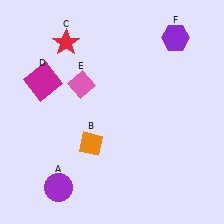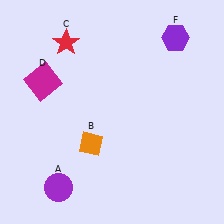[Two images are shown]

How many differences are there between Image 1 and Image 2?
There is 1 difference between the two images.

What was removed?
The pink diamond (E) was removed in Image 2.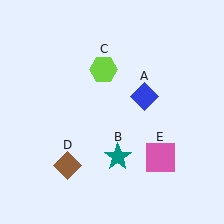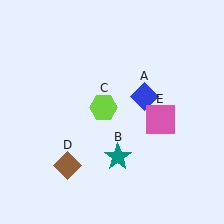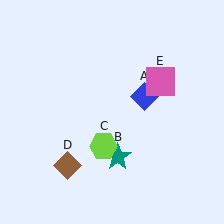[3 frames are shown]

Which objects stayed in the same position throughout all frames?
Blue diamond (object A) and teal star (object B) and brown diamond (object D) remained stationary.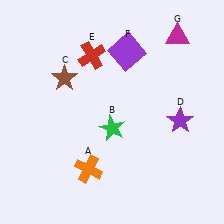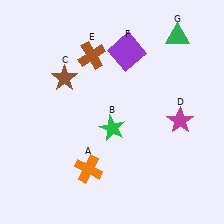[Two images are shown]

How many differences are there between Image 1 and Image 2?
There are 3 differences between the two images.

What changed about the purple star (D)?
In Image 1, D is purple. In Image 2, it changed to magenta.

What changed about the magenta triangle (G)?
In Image 1, G is magenta. In Image 2, it changed to green.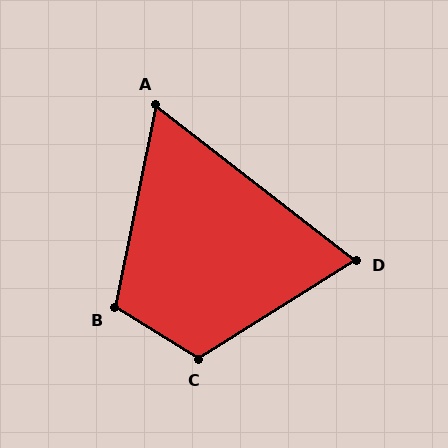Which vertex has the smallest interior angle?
A, at approximately 64 degrees.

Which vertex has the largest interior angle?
C, at approximately 116 degrees.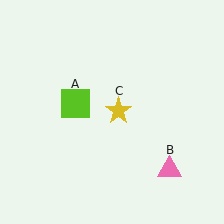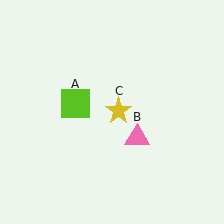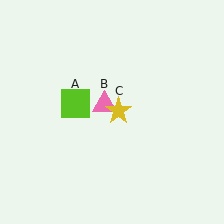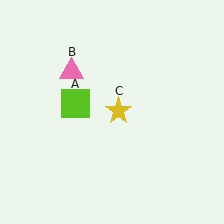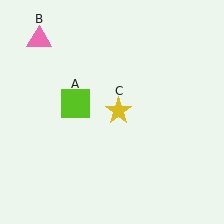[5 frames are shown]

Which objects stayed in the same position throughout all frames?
Lime square (object A) and yellow star (object C) remained stationary.